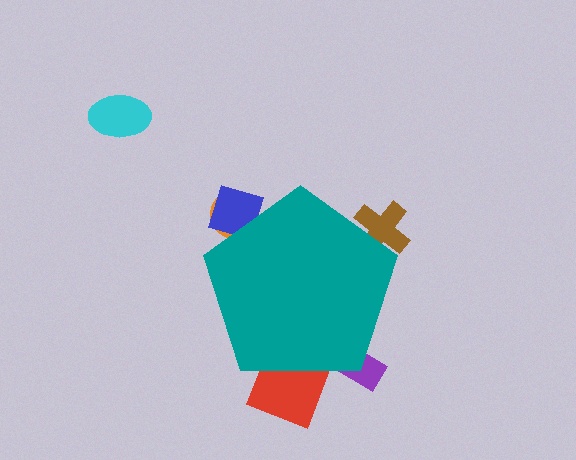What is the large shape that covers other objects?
A teal pentagon.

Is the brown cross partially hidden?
Yes, the brown cross is partially hidden behind the teal pentagon.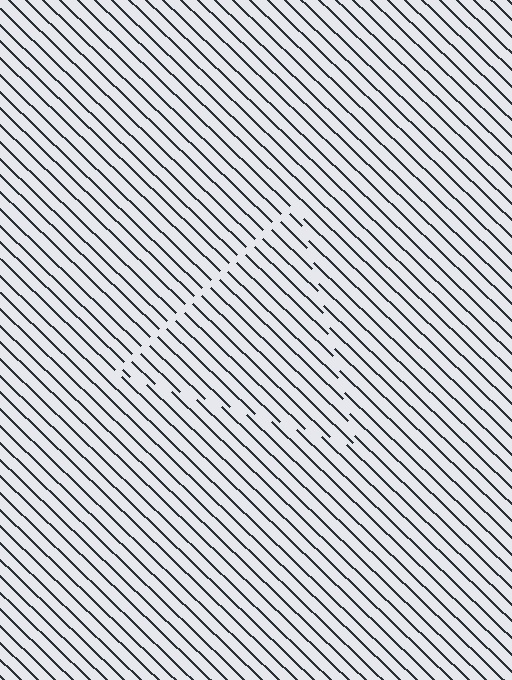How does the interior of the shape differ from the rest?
The interior of the shape contains the same grating, shifted by half a period — the contour is defined by the phase discontinuity where line-ends from the inner and outer gratings abut.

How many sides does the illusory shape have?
3 sides — the line-ends trace a triangle.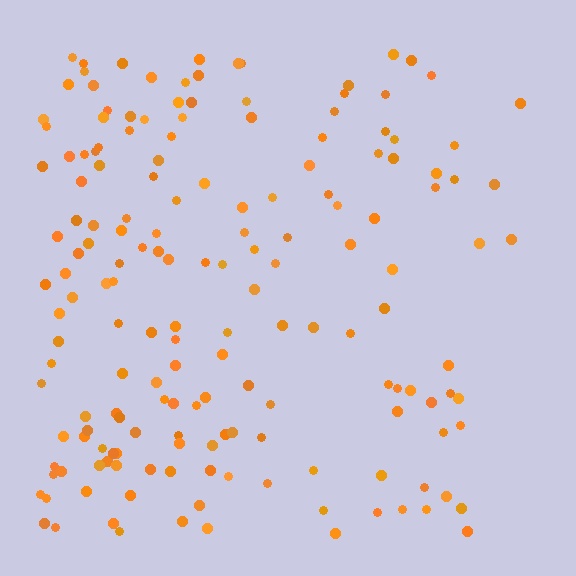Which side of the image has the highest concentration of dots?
The left.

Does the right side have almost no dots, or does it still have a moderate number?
Still a moderate number, just noticeably fewer than the left.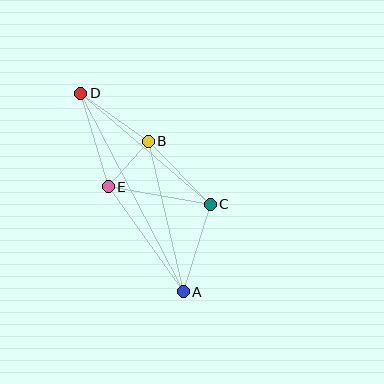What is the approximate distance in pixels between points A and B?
The distance between A and B is approximately 155 pixels.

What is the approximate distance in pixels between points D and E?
The distance between D and E is approximately 97 pixels.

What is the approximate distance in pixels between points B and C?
The distance between B and C is approximately 89 pixels.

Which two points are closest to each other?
Points B and E are closest to each other.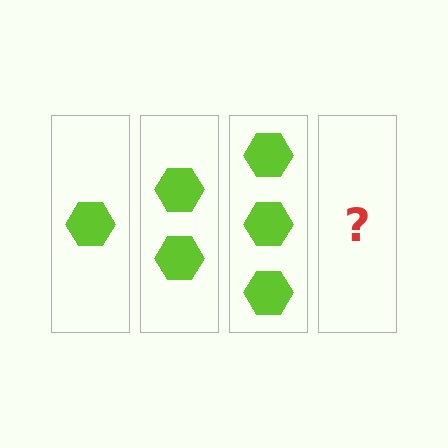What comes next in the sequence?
The next element should be 4 hexagons.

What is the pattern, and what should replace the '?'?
The pattern is that each step adds one more hexagon. The '?' should be 4 hexagons.